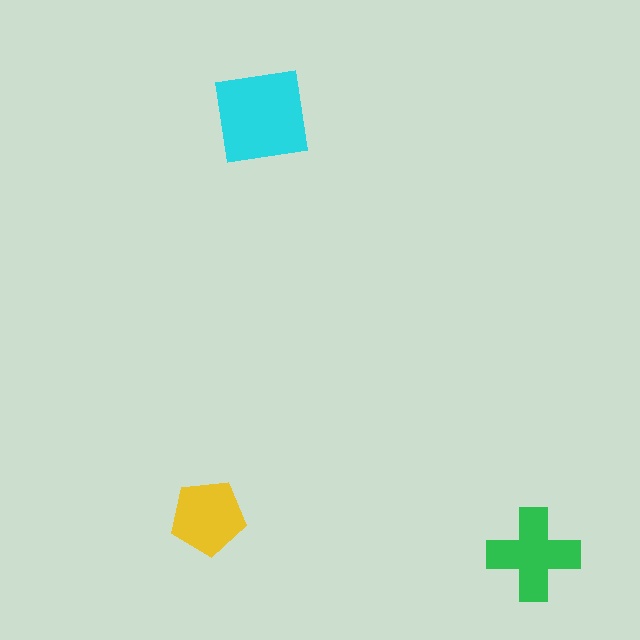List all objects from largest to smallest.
The cyan square, the green cross, the yellow pentagon.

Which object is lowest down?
The green cross is bottommost.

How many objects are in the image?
There are 3 objects in the image.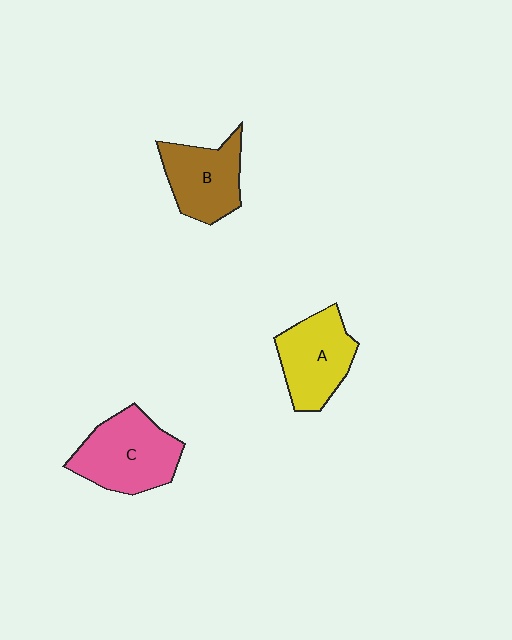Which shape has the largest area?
Shape C (pink).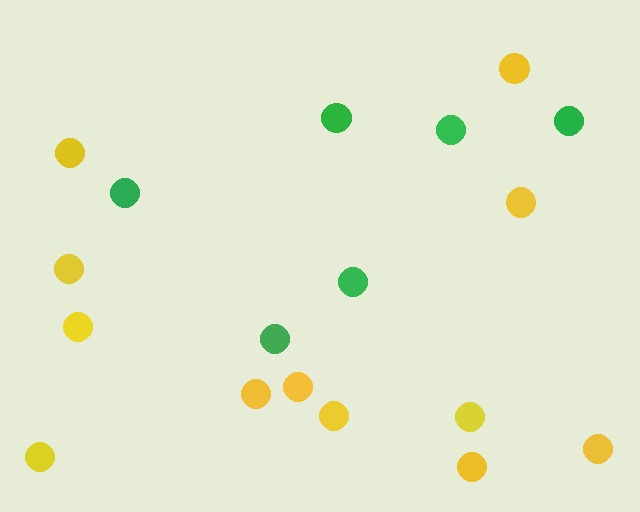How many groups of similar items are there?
There are 2 groups: one group of yellow circles (12) and one group of green circles (6).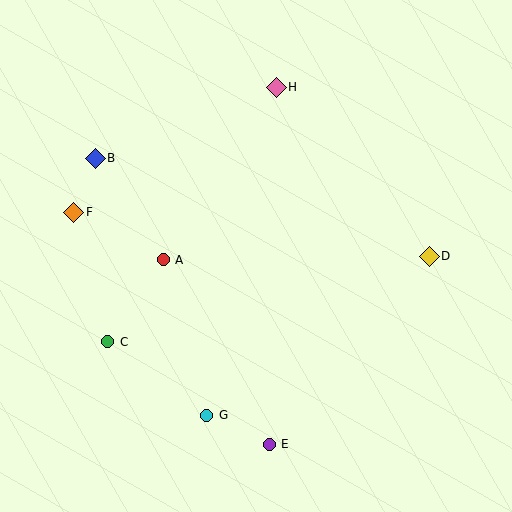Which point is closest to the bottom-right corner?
Point E is closest to the bottom-right corner.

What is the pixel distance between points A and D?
The distance between A and D is 266 pixels.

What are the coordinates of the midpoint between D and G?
The midpoint between D and G is at (318, 336).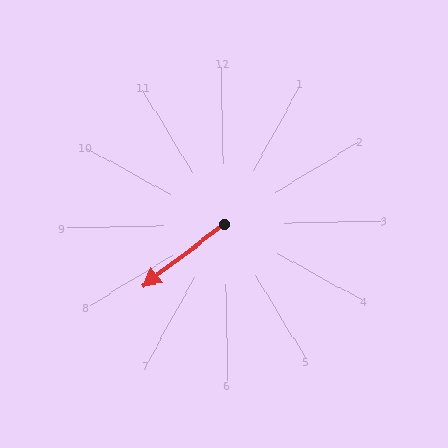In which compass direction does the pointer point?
Southwest.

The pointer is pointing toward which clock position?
Roughly 8 o'clock.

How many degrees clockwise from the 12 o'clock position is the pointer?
Approximately 234 degrees.